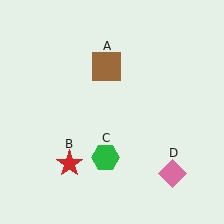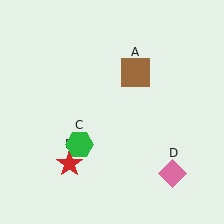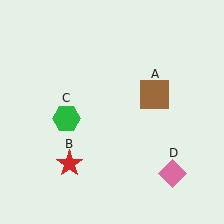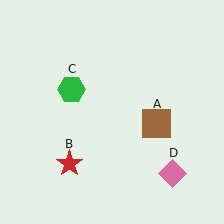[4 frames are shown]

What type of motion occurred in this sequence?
The brown square (object A), green hexagon (object C) rotated clockwise around the center of the scene.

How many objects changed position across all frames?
2 objects changed position: brown square (object A), green hexagon (object C).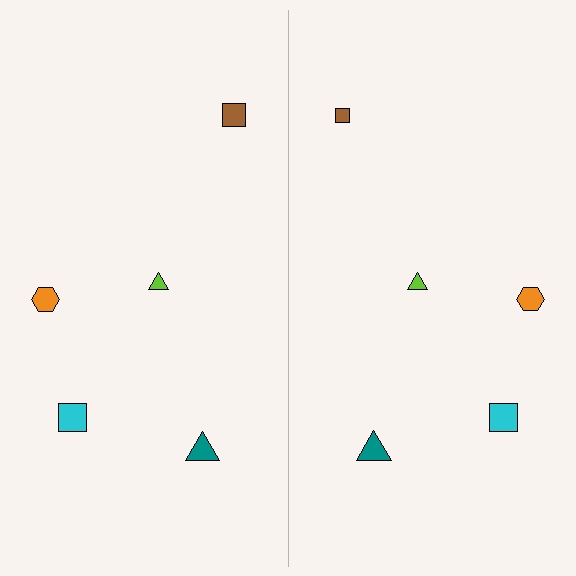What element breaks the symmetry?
The brown square on the right side has a different size than its mirror counterpart.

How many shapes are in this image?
There are 10 shapes in this image.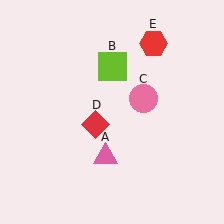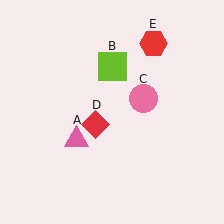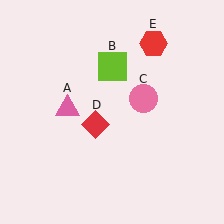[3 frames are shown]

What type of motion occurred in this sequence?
The pink triangle (object A) rotated clockwise around the center of the scene.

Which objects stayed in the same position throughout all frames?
Lime square (object B) and pink circle (object C) and red diamond (object D) and red hexagon (object E) remained stationary.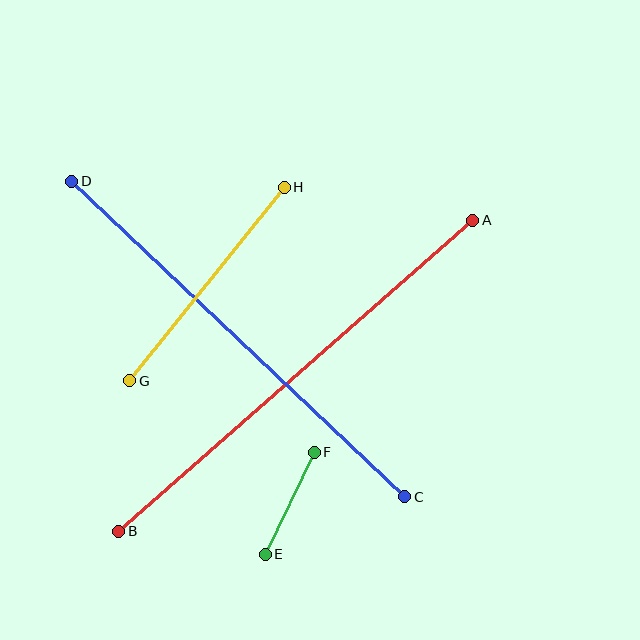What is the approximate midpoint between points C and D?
The midpoint is at approximately (238, 339) pixels.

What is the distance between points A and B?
The distance is approximately 471 pixels.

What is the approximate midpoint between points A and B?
The midpoint is at approximately (296, 376) pixels.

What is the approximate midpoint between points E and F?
The midpoint is at approximately (290, 503) pixels.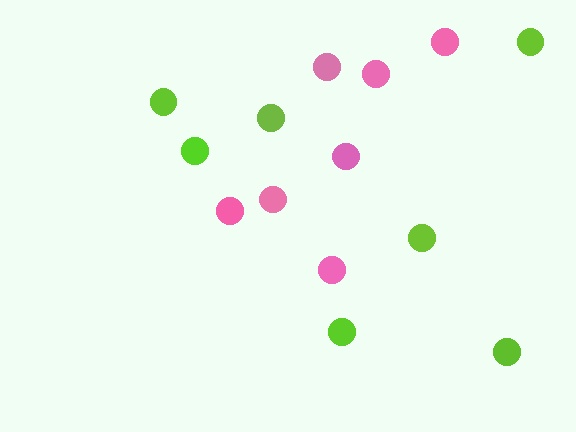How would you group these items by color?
There are 2 groups: one group of pink circles (7) and one group of lime circles (7).